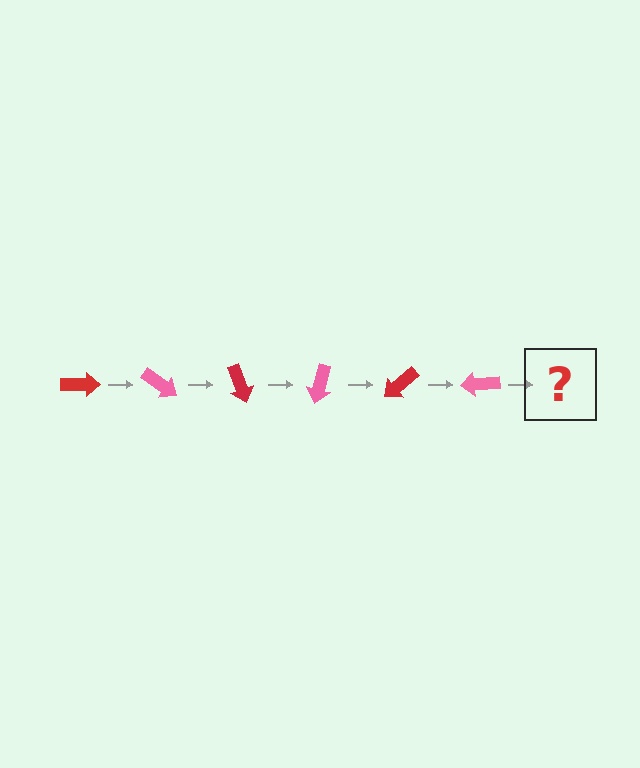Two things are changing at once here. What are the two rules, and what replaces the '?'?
The two rules are that it rotates 35 degrees each step and the color cycles through red and pink. The '?' should be a red arrow, rotated 210 degrees from the start.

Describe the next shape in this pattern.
It should be a red arrow, rotated 210 degrees from the start.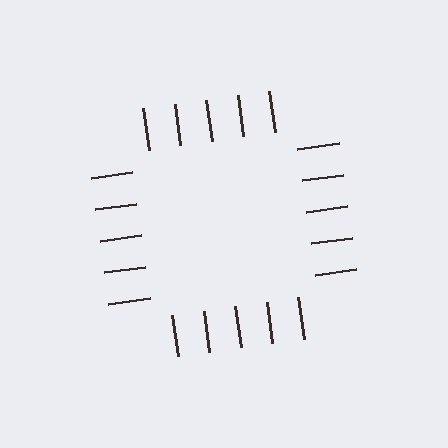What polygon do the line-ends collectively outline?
An illusory square — the line segments terminate on its edges but no continuous stroke is drawn.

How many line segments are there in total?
20 — 5 along each of the 4 edges.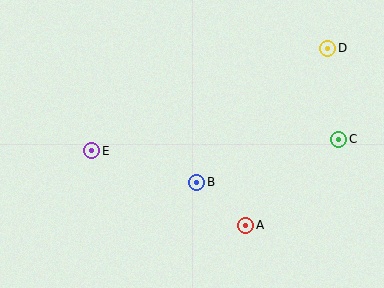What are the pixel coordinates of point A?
Point A is at (246, 225).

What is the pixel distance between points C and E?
The distance between C and E is 248 pixels.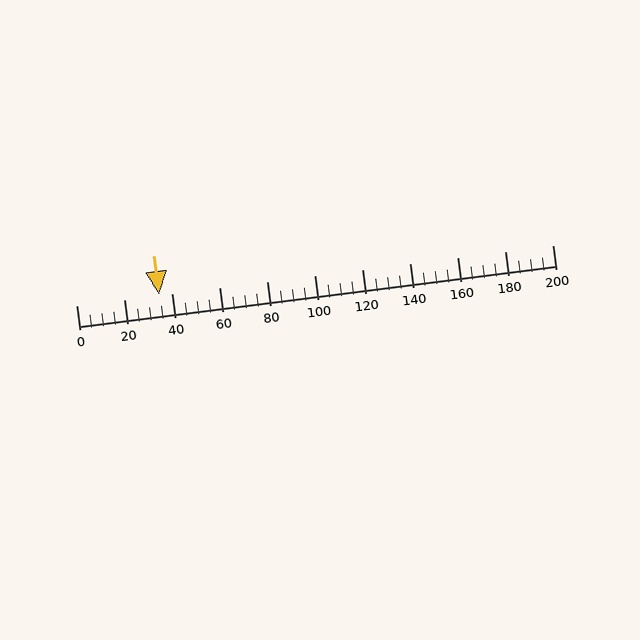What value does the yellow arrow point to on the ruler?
The yellow arrow points to approximately 35.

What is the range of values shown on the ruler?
The ruler shows values from 0 to 200.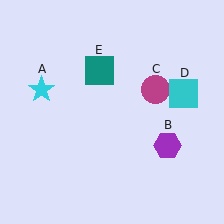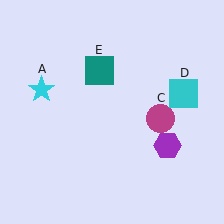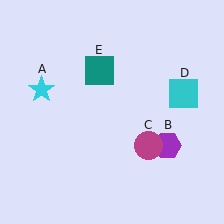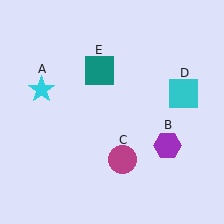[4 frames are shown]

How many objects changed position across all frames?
1 object changed position: magenta circle (object C).